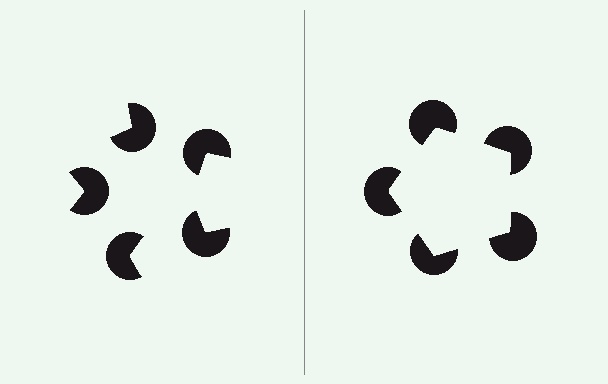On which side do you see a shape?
An illusory pentagon appears on the right side. On the left side the wedge cuts are rotated, so no coherent shape forms.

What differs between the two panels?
The pac-man discs are positioned identically on both sides; only the wedge orientations differ. On the right they align to a pentagon; on the left they are misaligned.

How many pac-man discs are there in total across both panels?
10 — 5 on each side.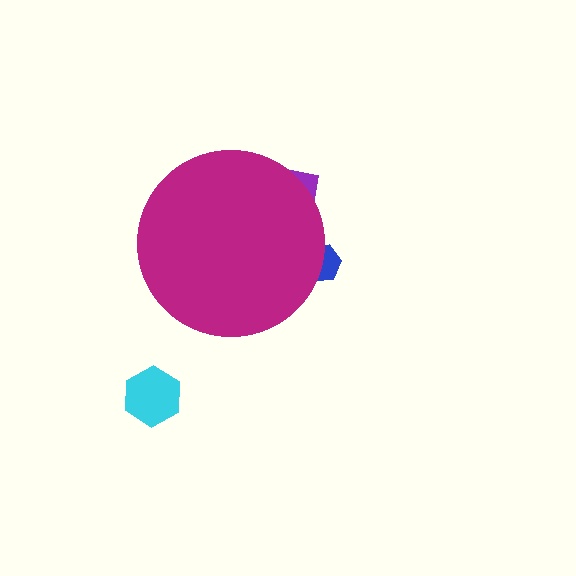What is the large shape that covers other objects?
A magenta circle.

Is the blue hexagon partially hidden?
Yes, the blue hexagon is partially hidden behind the magenta circle.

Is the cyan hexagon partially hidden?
No, the cyan hexagon is fully visible.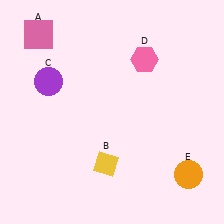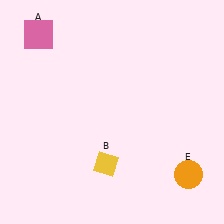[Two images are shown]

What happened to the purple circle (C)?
The purple circle (C) was removed in Image 2. It was in the top-left area of Image 1.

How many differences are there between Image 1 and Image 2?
There are 2 differences between the two images.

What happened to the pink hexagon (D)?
The pink hexagon (D) was removed in Image 2. It was in the top-right area of Image 1.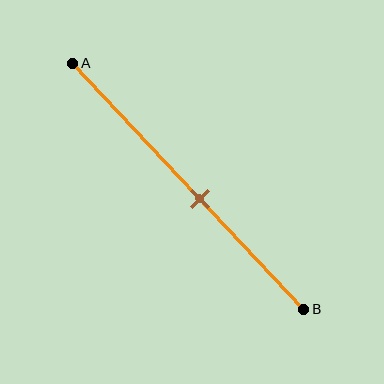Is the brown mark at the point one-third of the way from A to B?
No, the mark is at about 55% from A, not at the 33% one-third point.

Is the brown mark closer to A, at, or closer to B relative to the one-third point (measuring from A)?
The brown mark is closer to point B than the one-third point of segment AB.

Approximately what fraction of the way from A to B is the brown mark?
The brown mark is approximately 55% of the way from A to B.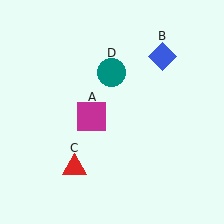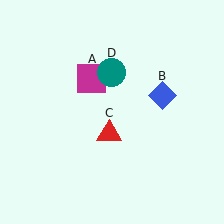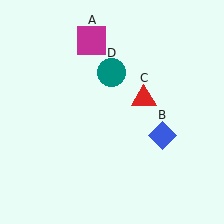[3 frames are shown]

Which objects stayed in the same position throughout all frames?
Teal circle (object D) remained stationary.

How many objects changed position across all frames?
3 objects changed position: magenta square (object A), blue diamond (object B), red triangle (object C).